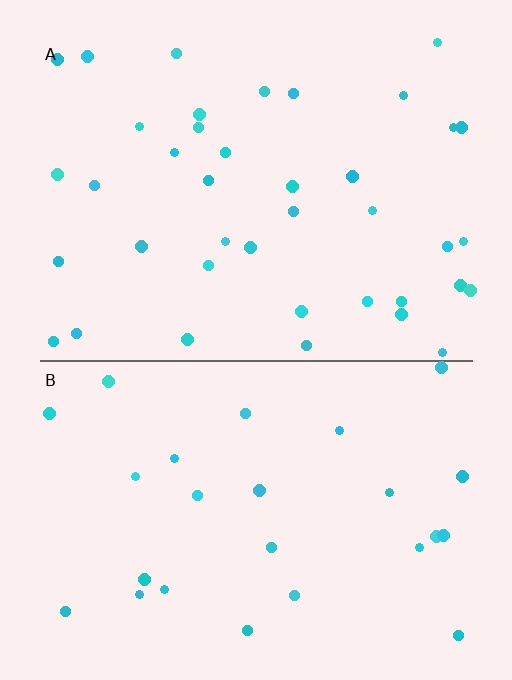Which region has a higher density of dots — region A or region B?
A (the top).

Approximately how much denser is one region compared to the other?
Approximately 1.5× — region A over region B.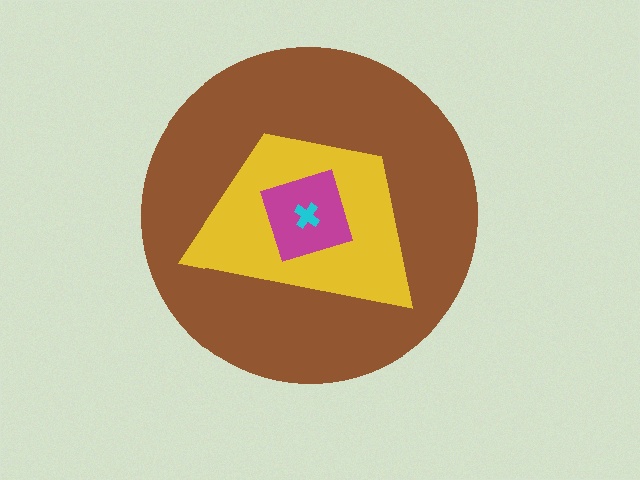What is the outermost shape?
The brown circle.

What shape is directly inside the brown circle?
The yellow trapezoid.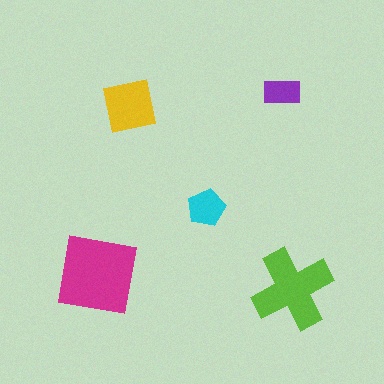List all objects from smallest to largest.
The purple rectangle, the cyan pentagon, the yellow square, the lime cross, the magenta square.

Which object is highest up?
The purple rectangle is topmost.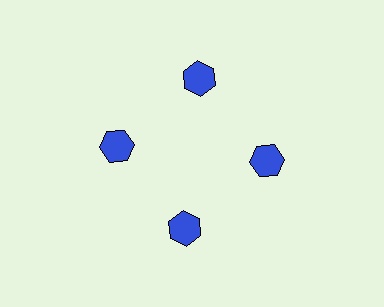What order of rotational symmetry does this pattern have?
This pattern has 4-fold rotational symmetry.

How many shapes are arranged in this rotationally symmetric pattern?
There are 4 shapes, arranged in 4 groups of 1.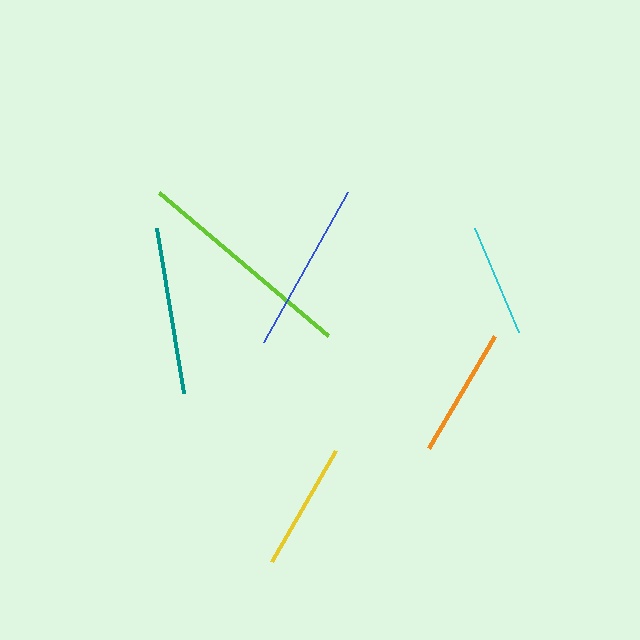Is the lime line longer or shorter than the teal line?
The lime line is longer than the teal line.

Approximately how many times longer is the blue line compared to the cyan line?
The blue line is approximately 1.5 times the length of the cyan line.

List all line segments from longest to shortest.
From longest to shortest: lime, blue, teal, orange, yellow, cyan.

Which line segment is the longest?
The lime line is the longest at approximately 221 pixels.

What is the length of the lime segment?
The lime segment is approximately 221 pixels long.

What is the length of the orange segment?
The orange segment is approximately 130 pixels long.